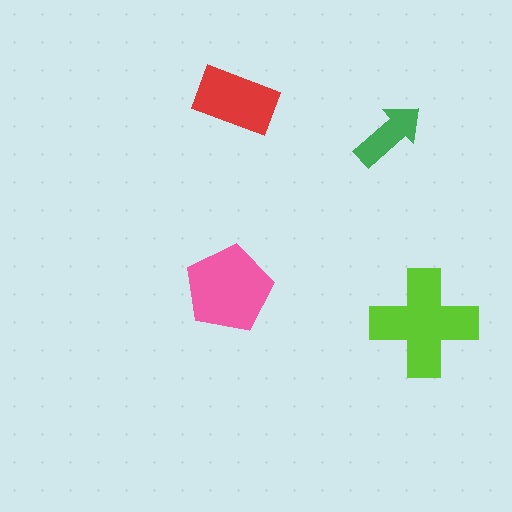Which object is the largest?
The lime cross.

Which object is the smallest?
The green arrow.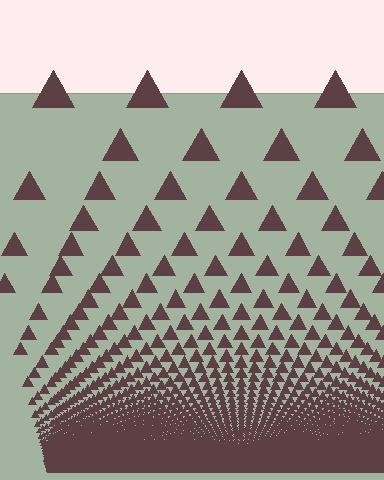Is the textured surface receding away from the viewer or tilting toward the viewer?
The surface appears to tilt toward the viewer. Texture elements get larger and sparser toward the top.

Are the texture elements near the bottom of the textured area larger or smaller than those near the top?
Smaller. The gradient is inverted — elements near the bottom are smaller and denser.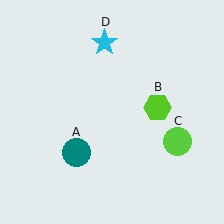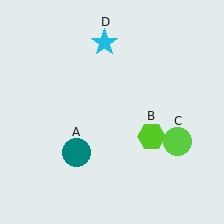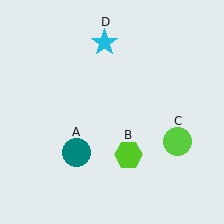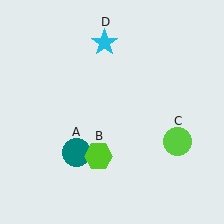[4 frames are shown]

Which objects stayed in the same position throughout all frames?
Teal circle (object A) and lime circle (object C) and cyan star (object D) remained stationary.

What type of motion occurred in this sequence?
The lime hexagon (object B) rotated clockwise around the center of the scene.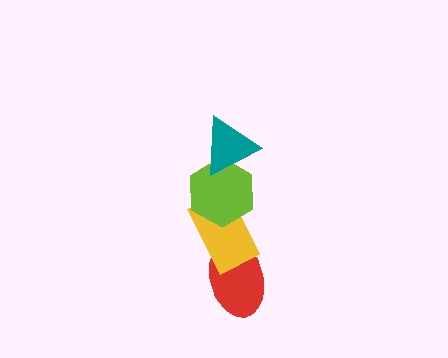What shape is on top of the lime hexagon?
The teal triangle is on top of the lime hexagon.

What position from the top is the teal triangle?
The teal triangle is 1st from the top.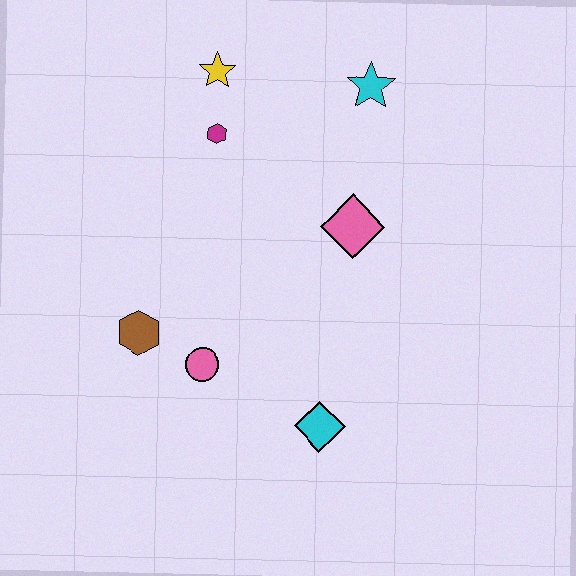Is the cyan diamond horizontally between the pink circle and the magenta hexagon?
No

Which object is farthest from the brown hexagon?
The cyan star is farthest from the brown hexagon.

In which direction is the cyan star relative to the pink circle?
The cyan star is above the pink circle.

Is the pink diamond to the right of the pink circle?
Yes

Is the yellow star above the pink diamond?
Yes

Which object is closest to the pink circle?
The brown hexagon is closest to the pink circle.